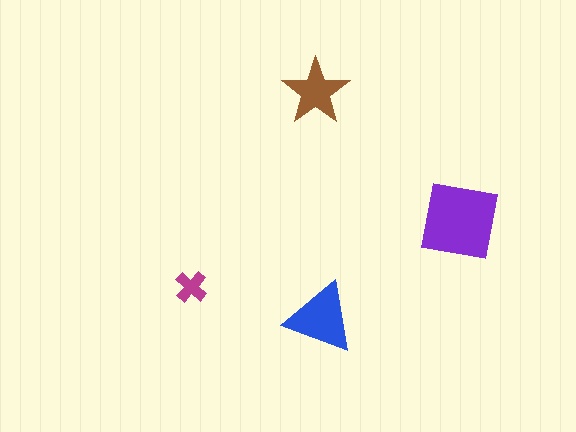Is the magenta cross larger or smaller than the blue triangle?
Smaller.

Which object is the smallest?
The magenta cross.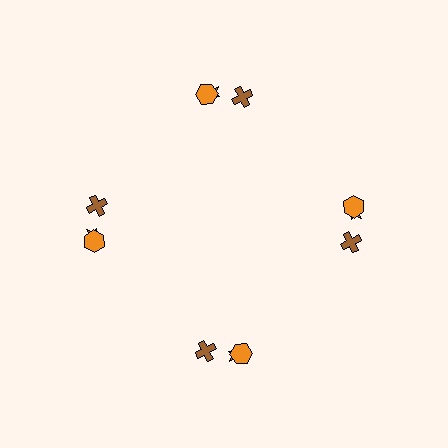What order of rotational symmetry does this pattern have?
This pattern has 4-fold rotational symmetry.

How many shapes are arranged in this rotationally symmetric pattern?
There are 12 shapes, arranged in 4 groups of 3.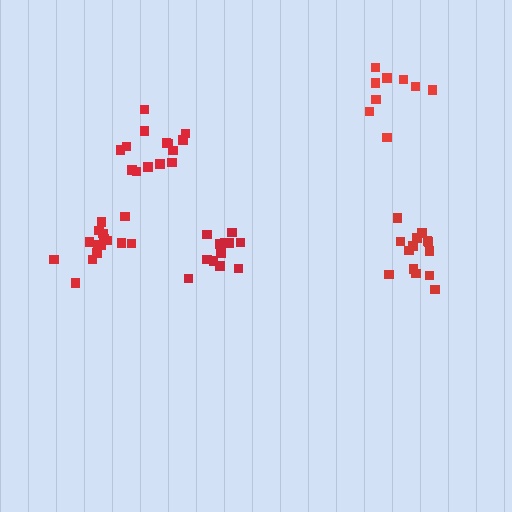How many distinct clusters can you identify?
There are 5 distinct clusters.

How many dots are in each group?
Group 1: 14 dots, Group 2: 14 dots, Group 3: 9 dots, Group 4: 13 dots, Group 5: 15 dots (65 total).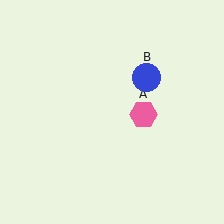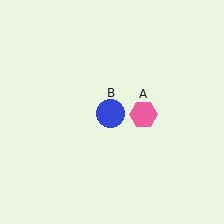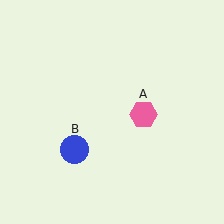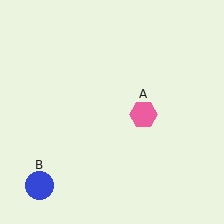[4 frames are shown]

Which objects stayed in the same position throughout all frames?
Pink hexagon (object A) remained stationary.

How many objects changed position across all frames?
1 object changed position: blue circle (object B).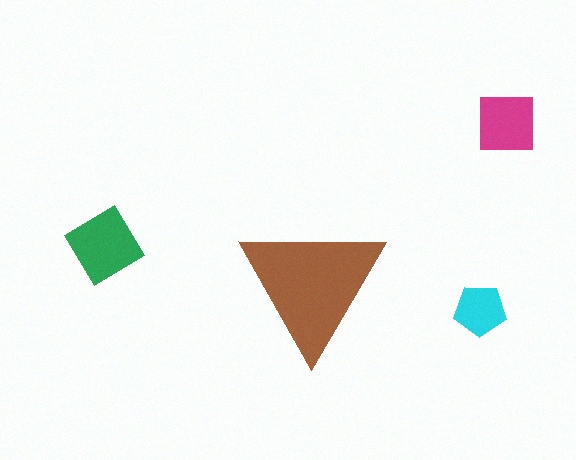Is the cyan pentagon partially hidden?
No, the cyan pentagon is fully visible.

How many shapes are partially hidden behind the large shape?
0 shapes are partially hidden.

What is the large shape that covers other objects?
A brown triangle.